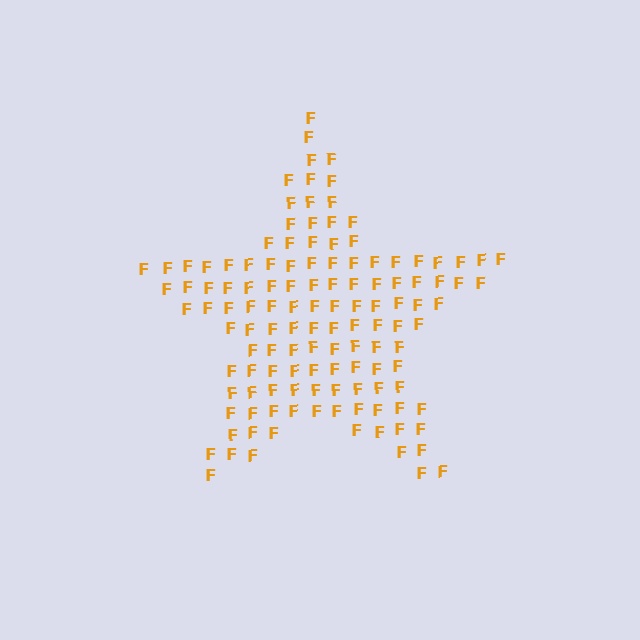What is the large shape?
The large shape is a star.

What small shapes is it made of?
It is made of small letter F's.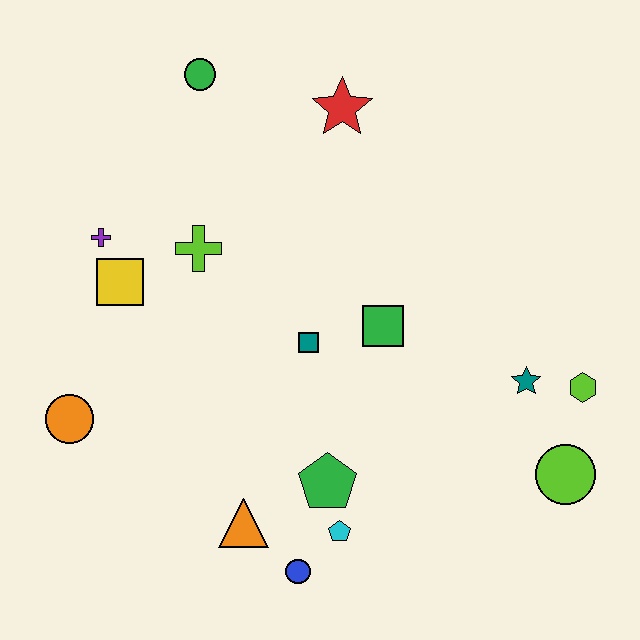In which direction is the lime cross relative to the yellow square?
The lime cross is to the right of the yellow square.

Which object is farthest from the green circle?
The lime circle is farthest from the green circle.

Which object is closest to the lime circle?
The lime hexagon is closest to the lime circle.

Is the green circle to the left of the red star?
Yes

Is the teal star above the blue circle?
Yes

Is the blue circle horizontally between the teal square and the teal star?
No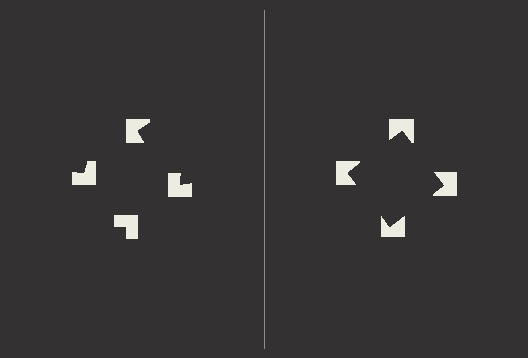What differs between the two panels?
The notched squares are positioned identically on both sides; only the wedge orientations differ. On the right they align to a square; on the left they are misaligned.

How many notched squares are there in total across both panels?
8 — 4 on each side.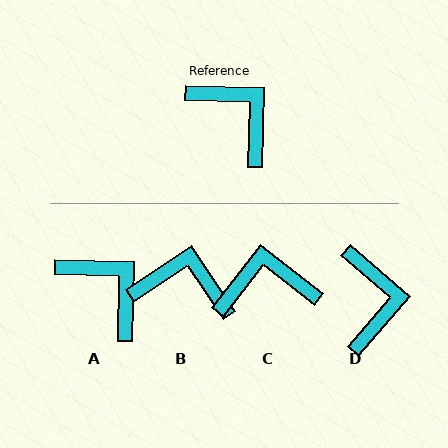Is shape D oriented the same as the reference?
No, it is off by about 39 degrees.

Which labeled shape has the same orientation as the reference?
A.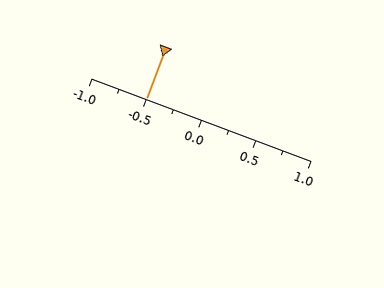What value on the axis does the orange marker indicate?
The marker indicates approximately -0.5.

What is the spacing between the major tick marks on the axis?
The major ticks are spaced 0.5 apart.